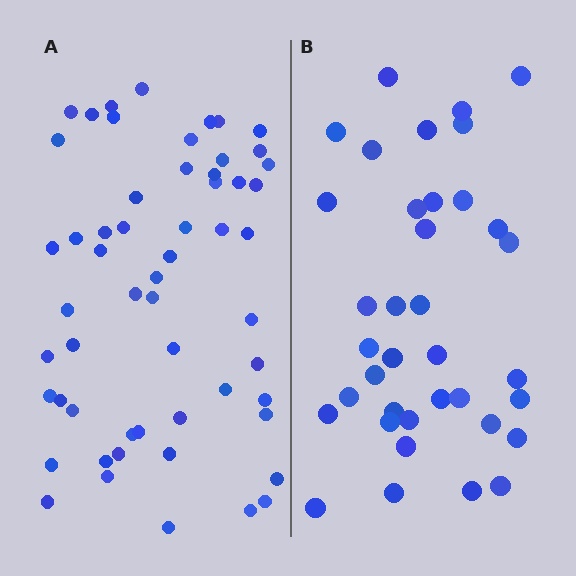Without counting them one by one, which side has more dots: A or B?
Region A (the left region) has more dots.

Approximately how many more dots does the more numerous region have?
Region A has approximately 20 more dots than region B.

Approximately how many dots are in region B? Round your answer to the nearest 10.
About 40 dots. (The exact count is 37, which rounds to 40.)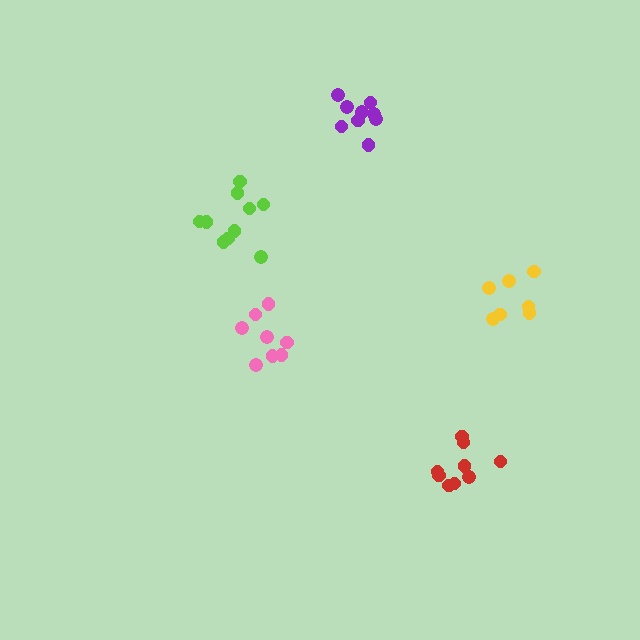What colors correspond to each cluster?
The clusters are colored: red, yellow, pink, purple, lime.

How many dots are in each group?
Group 1: 9 dots, Group 2: 7 dots, Group 3: 8 dots, Group 4: 9 dots, Group 5: 10 dots (43 total).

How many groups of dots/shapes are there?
There are 5 groups.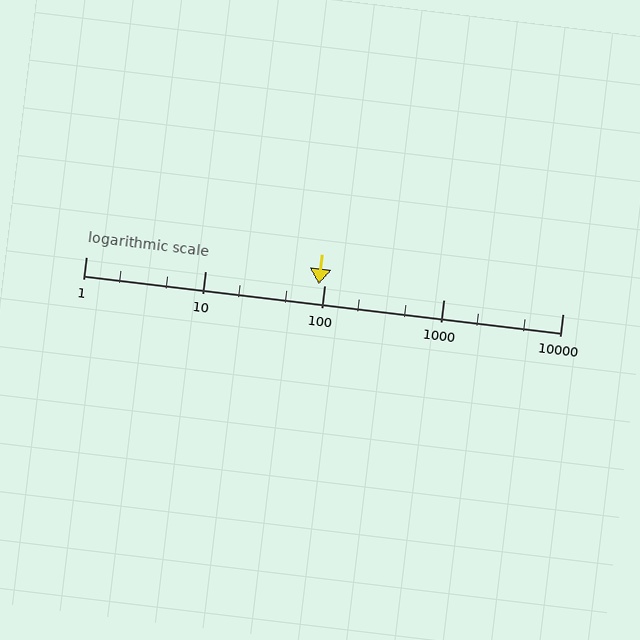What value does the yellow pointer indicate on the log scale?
The pointer indicates approximately 90.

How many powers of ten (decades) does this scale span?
The scale spans 4 decades, from 1 to 10000.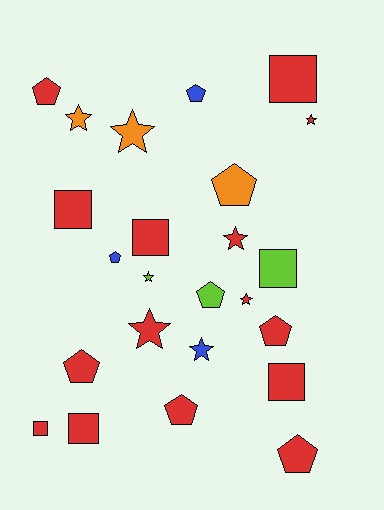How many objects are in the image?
There are 24 objects.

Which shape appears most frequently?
Pentagon, with 9 objects.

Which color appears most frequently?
Red, with 15 objects.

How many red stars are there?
There are 4 red stars.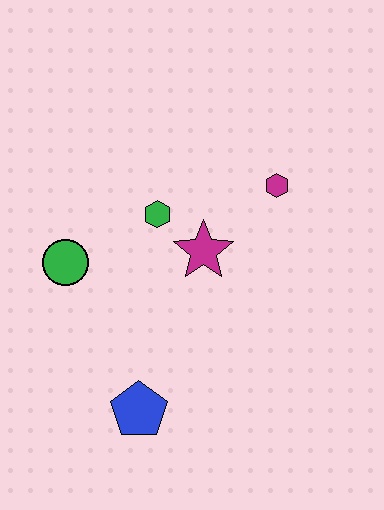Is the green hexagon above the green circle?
Yes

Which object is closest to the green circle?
The green hexagon is closest to the green circle.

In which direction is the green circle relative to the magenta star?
The green circle is to the left of the magenta star.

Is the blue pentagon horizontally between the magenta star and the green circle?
Yes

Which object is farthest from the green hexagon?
The blue pentagon is farthest from the green hexagon.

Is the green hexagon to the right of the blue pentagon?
Yes